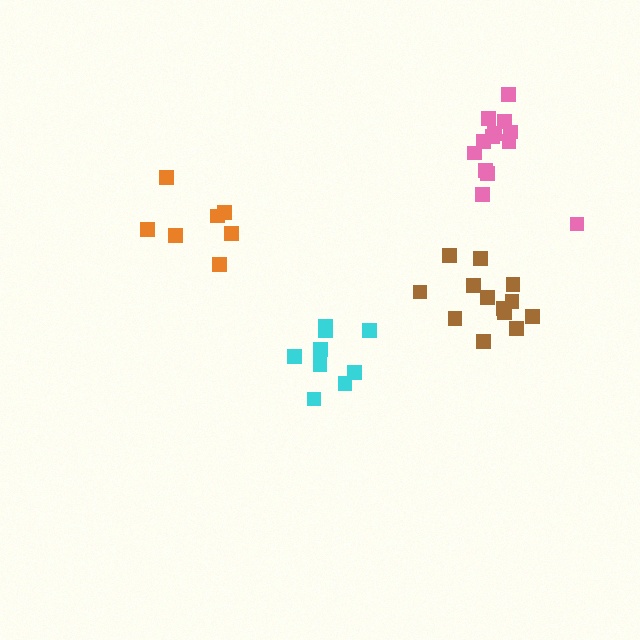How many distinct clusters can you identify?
There are 4 distinct clusters.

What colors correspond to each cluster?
The clusters are colored: pink, orange, cyan, brown.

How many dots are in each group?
Group 1: 13 dots, Group 2: 7 dots, Group 3: 9 dots, Group 4: 13 dots (42 total).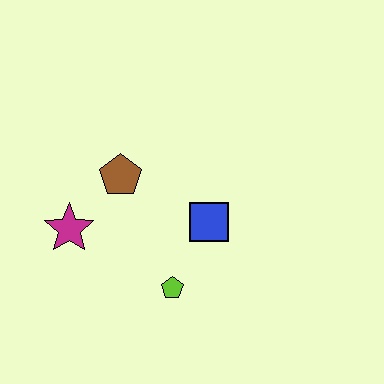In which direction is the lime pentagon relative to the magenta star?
The lime pentagon is to the right of the magenta star.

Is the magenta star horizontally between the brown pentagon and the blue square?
No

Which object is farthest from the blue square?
The magenta star is farthest from the blue square.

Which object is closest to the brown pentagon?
The magenta star is closest to the brown pentagon.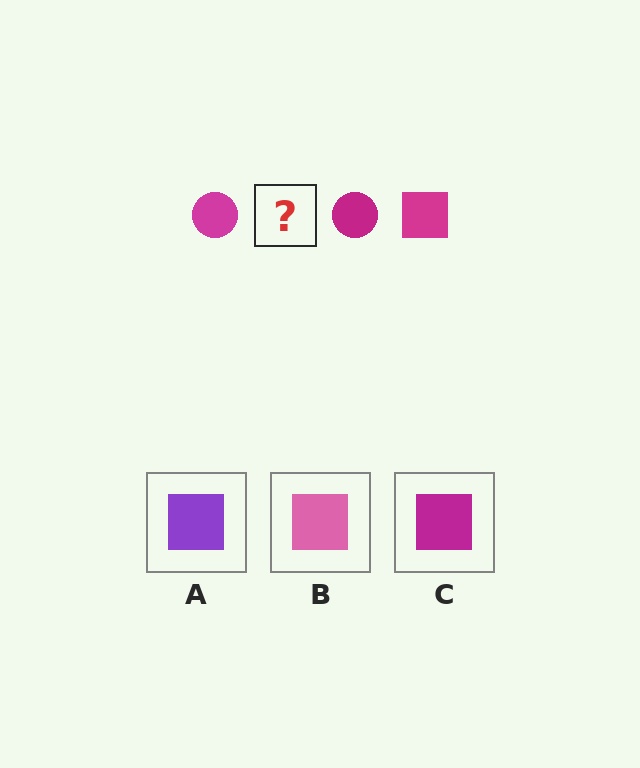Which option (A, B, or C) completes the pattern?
C.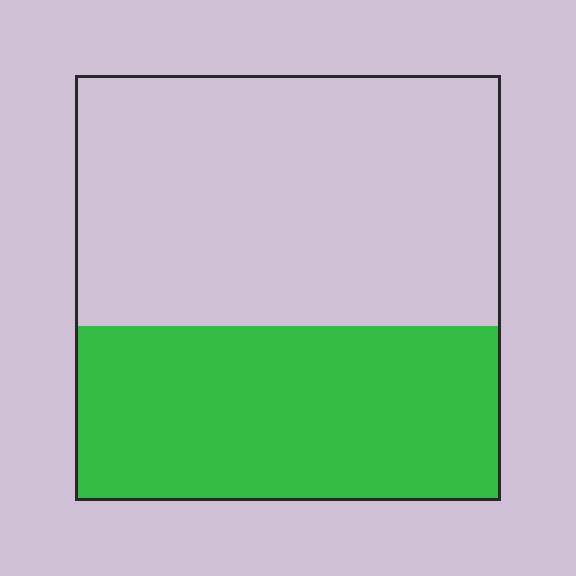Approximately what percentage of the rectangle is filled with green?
Approximately 40%.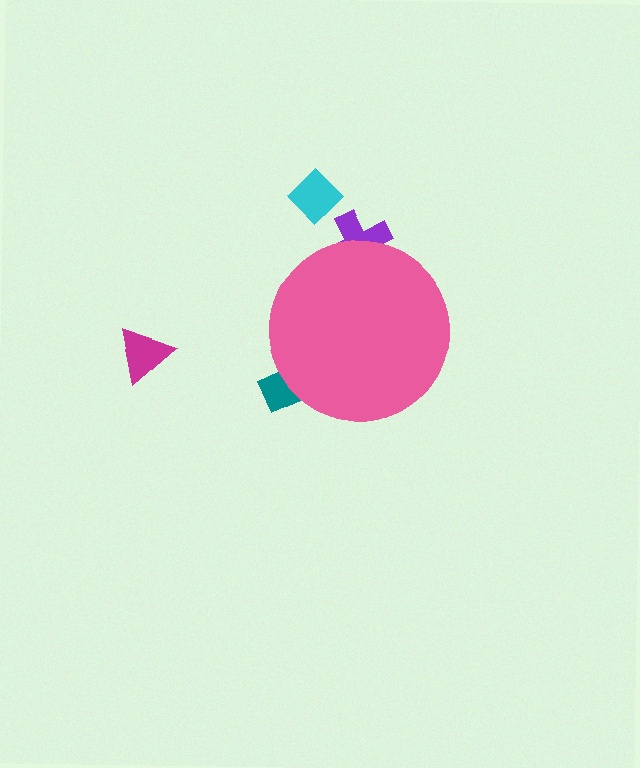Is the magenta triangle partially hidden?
No, the magenta triangle is fully visible.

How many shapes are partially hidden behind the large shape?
2 shapes are partially hidden.